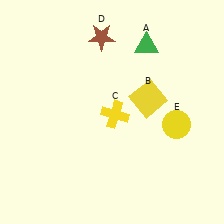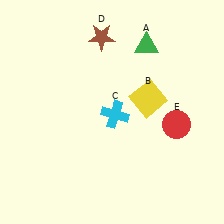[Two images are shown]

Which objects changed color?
C changed from yellow to cyan. E changed from yellow to red.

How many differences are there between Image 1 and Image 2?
There are 2 differences between the two images.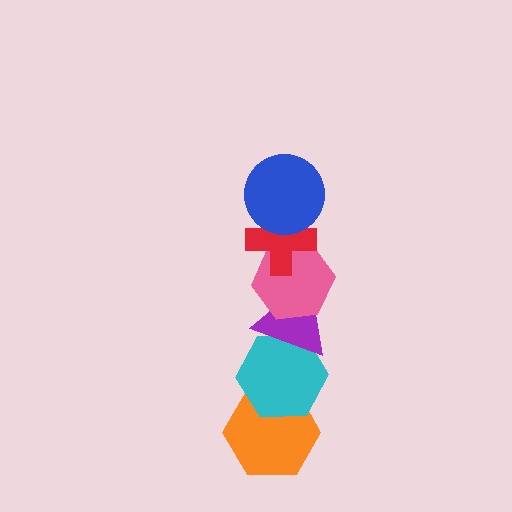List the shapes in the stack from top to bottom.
From top to bottom: the blue circle, the red cross, the pink hexagon, the purple triangle, the cyan hexagon, the orange hexagon.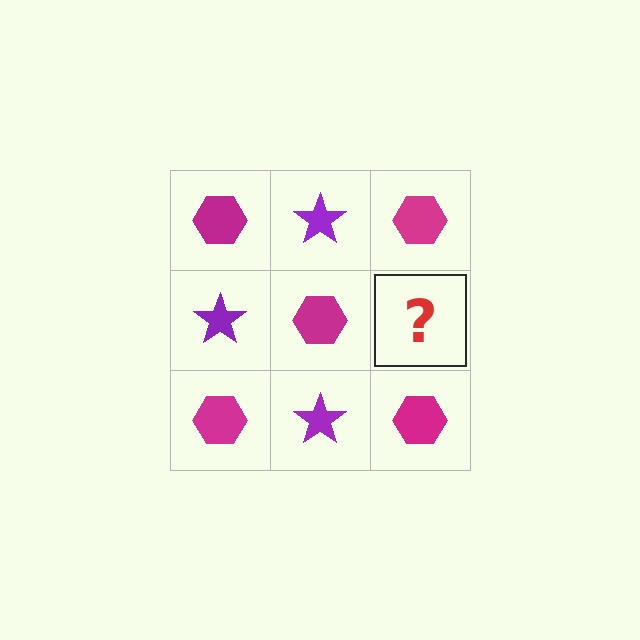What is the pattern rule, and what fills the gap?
The rule is that it alternates magenta hexagon and purple star in a checkerboard pattern. The gap should be filled with a purple star.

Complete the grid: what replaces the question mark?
The question mark should be replaced with a purple star.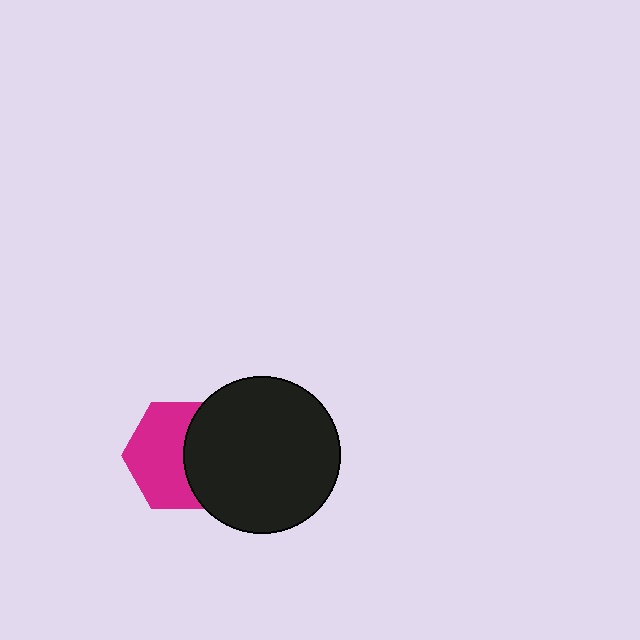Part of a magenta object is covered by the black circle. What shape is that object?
It is a hexagon.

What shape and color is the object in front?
The object in front is a black circle.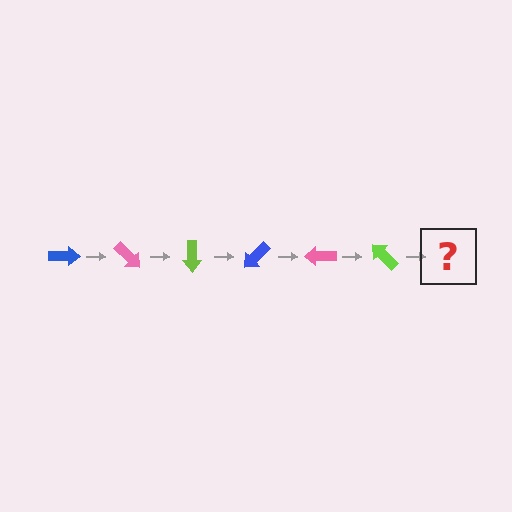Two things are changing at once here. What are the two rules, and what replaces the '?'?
The two rules are that it rotates 45 degrees each step and the color cycles through blue, pink, and lime. The '?' should be a blue arrow, rotated 270 degrees from the start.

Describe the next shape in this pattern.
It should be a blue arrow, rotated 270 degrees from the start.